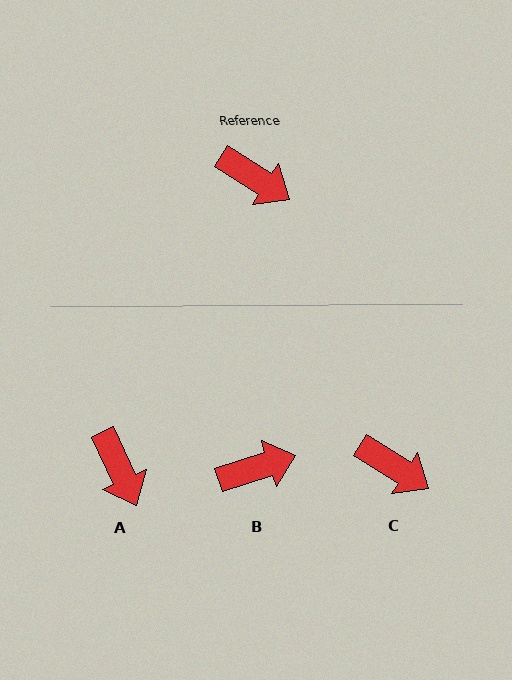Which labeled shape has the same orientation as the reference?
C.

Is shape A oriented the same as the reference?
No, it is off by about 33 degrees.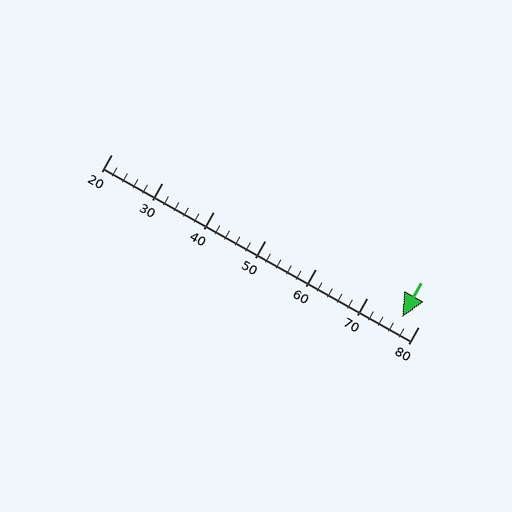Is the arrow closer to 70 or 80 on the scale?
The arrow is closer to 80.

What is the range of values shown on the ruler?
The ruler shows values from 20 to 80.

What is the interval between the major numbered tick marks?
The major tick marks are spaced 10 units apart.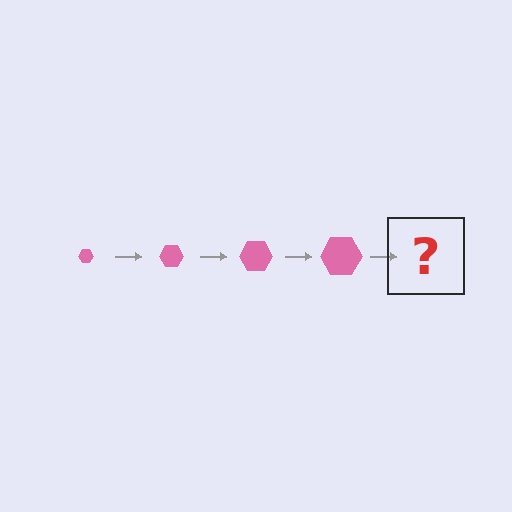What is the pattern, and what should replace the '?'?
The pattern is that the hexagon gets progressively larger each step. The '?' should be a pink hexagon, larger than the previous one.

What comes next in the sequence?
The next element should be a pink hexagon, larger than the previous one.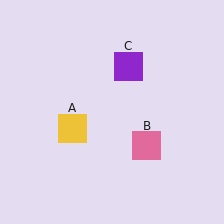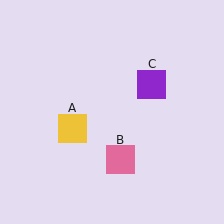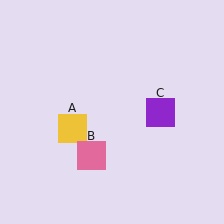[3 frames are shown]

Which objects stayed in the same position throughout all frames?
Yellow square (object A) remained stationary.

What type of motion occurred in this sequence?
The pink square (object B), purple square (object C) rotated clockwise around the center of the scene.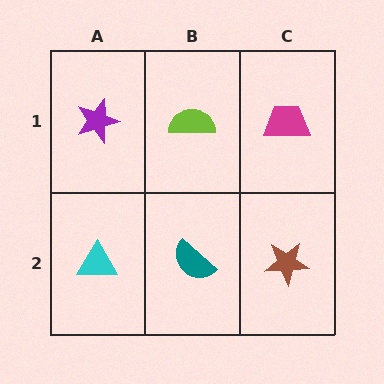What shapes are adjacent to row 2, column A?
A purple star (row 1, column A), a teal semicircle (row 2, column B).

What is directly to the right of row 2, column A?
A teal semicircle.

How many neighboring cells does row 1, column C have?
2.